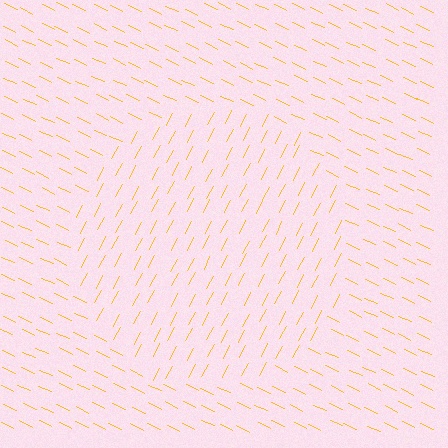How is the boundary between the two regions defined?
The boundary is defined purely by a change in line orientation (approximately 88 degrees difference). All lines are the same color and thickness.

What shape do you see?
I see a circle.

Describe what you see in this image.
The image is filled with small yellow line segments. A circle region in the image has lines oriented differently from the surrounding lines, creating a visible texture boundary.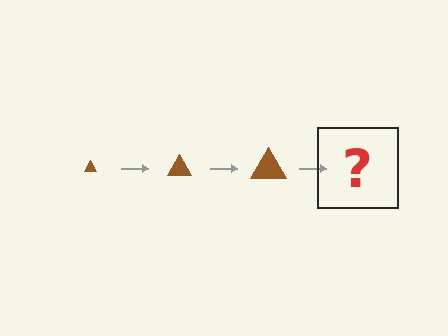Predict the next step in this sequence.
The next step is a brown triangle, larger than the previous one.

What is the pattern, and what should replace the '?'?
The pattern is that the triangle gets progressively larger each step. The '?' should be a brown triangle, larger than the previous one.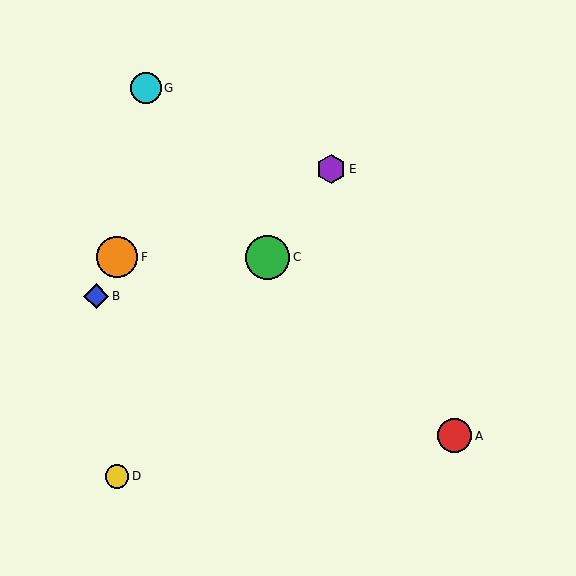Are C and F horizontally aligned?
Yes, both are at y≈257.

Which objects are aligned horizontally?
Objects C, F are aligned horizontally.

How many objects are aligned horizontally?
2 objects (C, F) are aligned horizontally.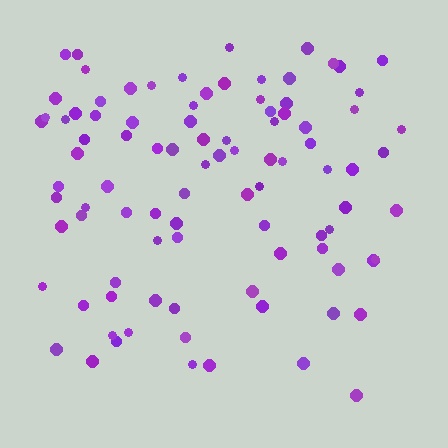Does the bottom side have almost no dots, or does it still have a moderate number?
Still a moderate number, just noticeably fewer than the top.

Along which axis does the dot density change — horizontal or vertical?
Vertical.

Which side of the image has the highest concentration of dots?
The top.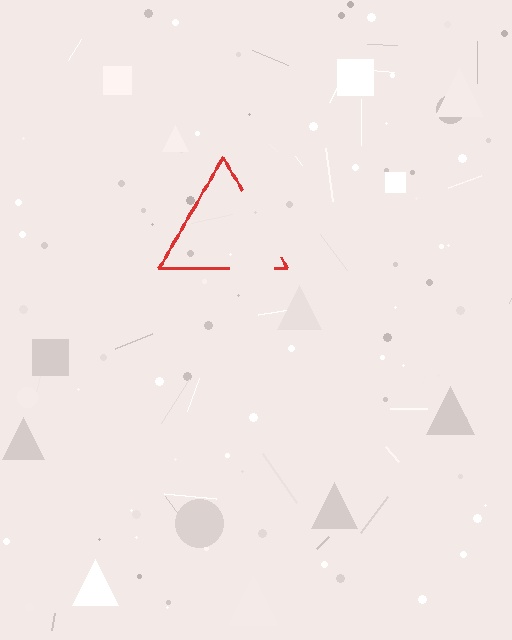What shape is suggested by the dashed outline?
The dashed outline suggests a triangle.